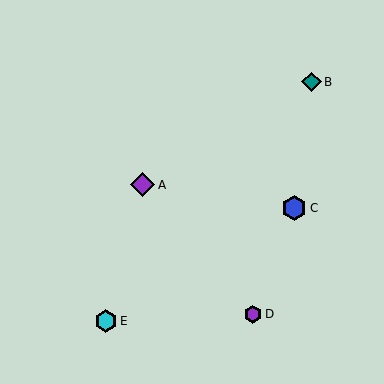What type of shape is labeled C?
Shape C is a blue hexagon.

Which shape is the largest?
The blue hexagon (labeled C) is the largest.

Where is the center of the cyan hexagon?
The center of the cyan hexagon is at (106, 321).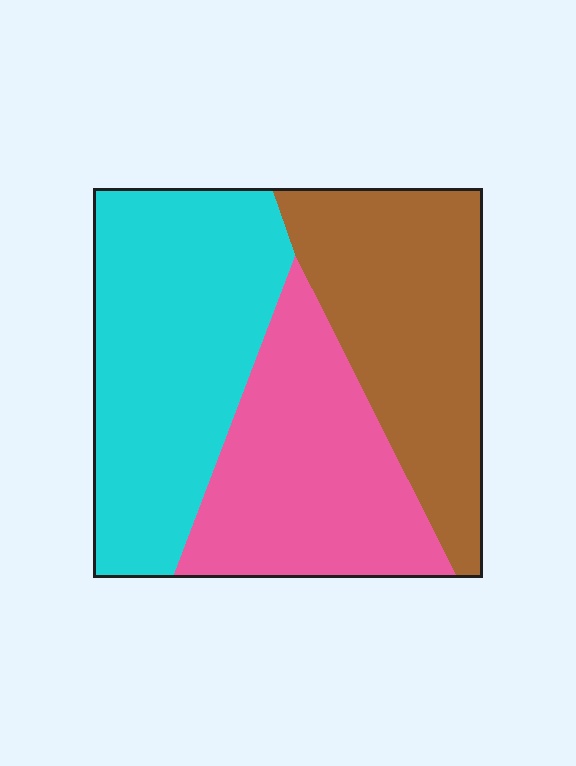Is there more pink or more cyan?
Cyan.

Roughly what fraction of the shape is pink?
Pink takes up about one third (1/3) of the shape.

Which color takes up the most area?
Cyan, at roughly 40%.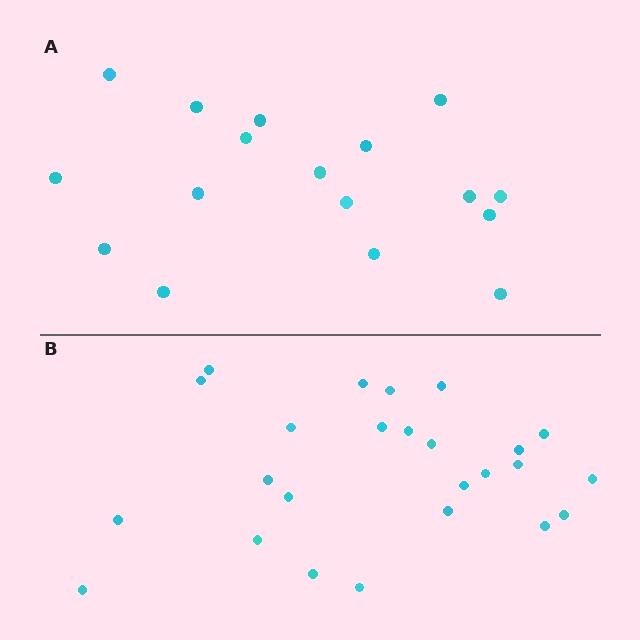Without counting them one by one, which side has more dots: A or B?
Region B (the bottom region) has more dots.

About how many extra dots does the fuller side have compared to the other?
Region B has roughly 8 or so more dots than region A.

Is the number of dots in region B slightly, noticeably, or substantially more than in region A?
Region B has substantially more. The ratio is roughly 1.5 to 1.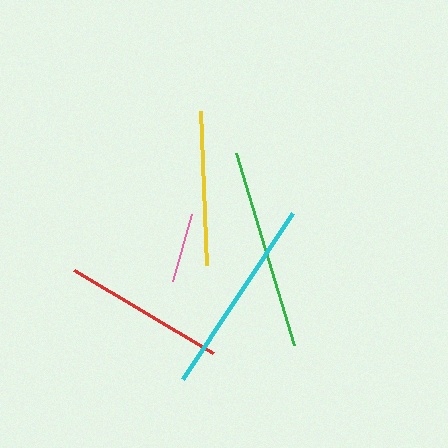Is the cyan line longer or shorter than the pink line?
The cyan line is longer than the pink line.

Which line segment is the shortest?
The pink line is the shortest at approximately 71 pixels.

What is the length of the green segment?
The green segment is approximately 200 pixels long.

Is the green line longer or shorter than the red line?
The green line is longer than the red line.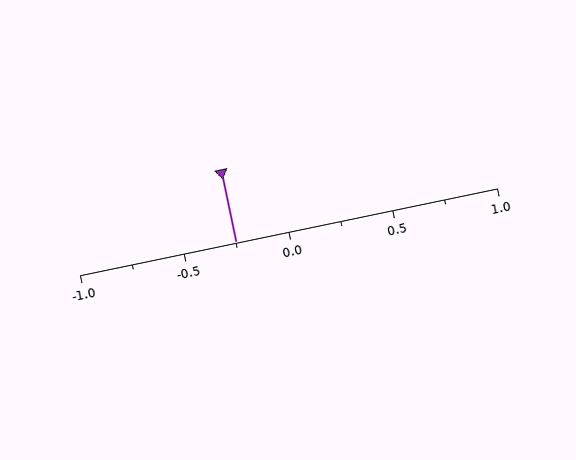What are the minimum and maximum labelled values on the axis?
The axis runs from -1.0 to 1.0.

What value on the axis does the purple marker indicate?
The marker indicates approximately -0.25.